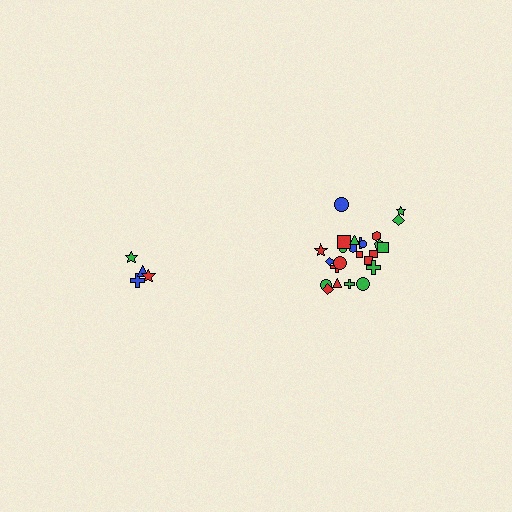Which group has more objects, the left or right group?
The right group.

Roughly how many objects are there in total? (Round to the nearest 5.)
Roughly 30 objects in total.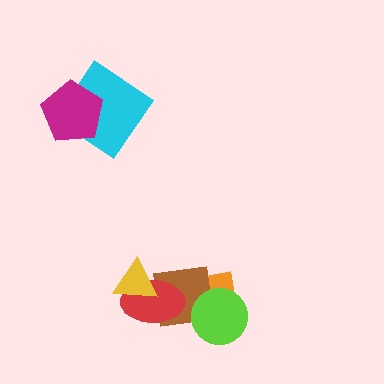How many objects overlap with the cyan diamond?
1 object overlaps with the cyan diamond.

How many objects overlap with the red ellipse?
2 objects overlap with the red ellipse.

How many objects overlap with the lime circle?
2 objects overlap with the lime circle.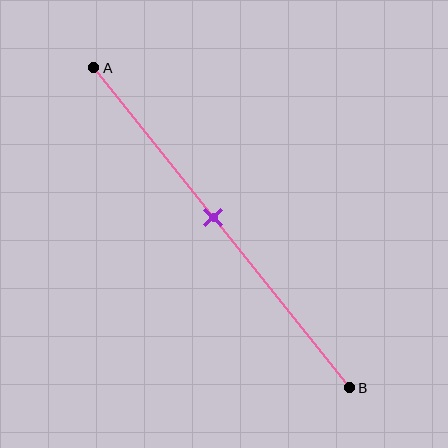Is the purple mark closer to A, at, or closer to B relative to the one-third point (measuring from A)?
The purple mark is closer to point B than the one-third point of segment AB.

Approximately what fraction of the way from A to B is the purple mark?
The purple mark is approximately 45% of the way from A to B.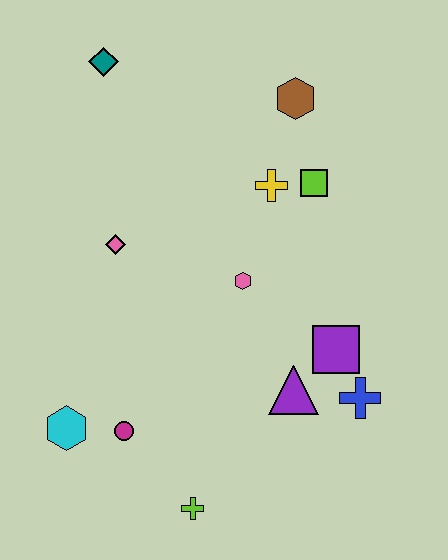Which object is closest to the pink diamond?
The pink hexagon is closest to the pink diamond.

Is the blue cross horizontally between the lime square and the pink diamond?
No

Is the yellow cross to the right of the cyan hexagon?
Yes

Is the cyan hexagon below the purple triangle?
Yes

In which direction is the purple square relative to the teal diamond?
The purple square is below the teal diamond.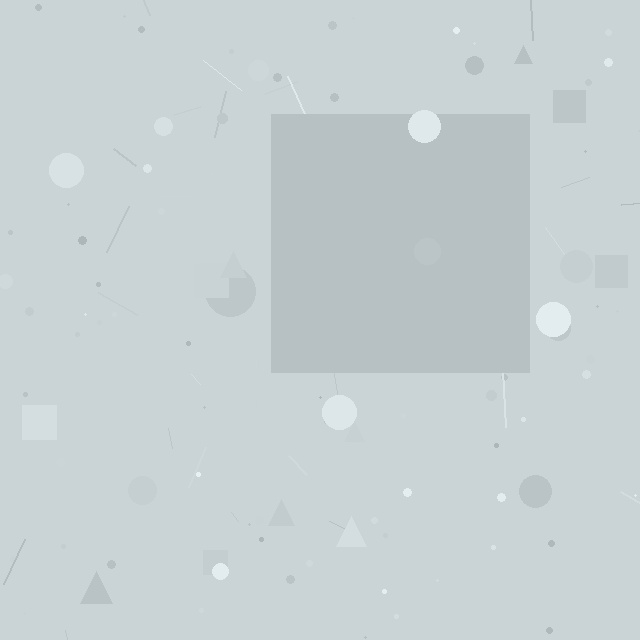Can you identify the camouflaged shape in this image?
The camouflaged shape is a square.